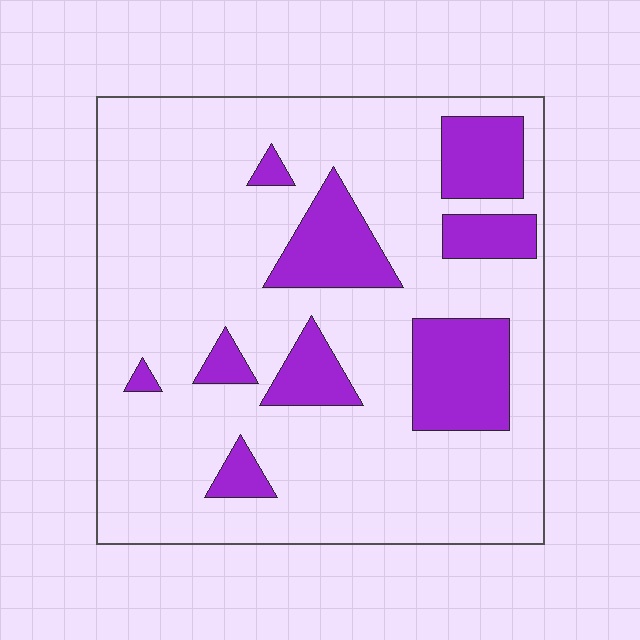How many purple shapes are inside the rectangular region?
9.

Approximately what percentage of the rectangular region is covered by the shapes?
Approximately 20%.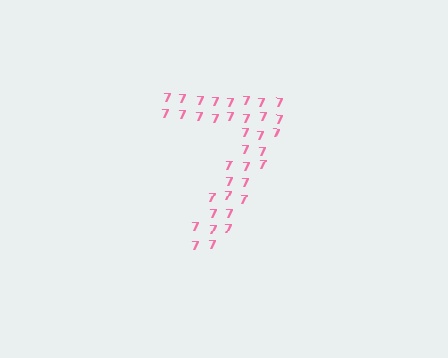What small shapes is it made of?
It is made of small digit 7's.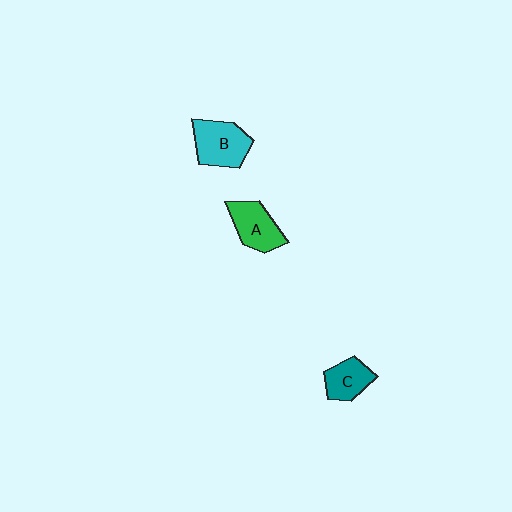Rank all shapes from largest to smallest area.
From largest to smallest: B (cyan), A (green), C (teal).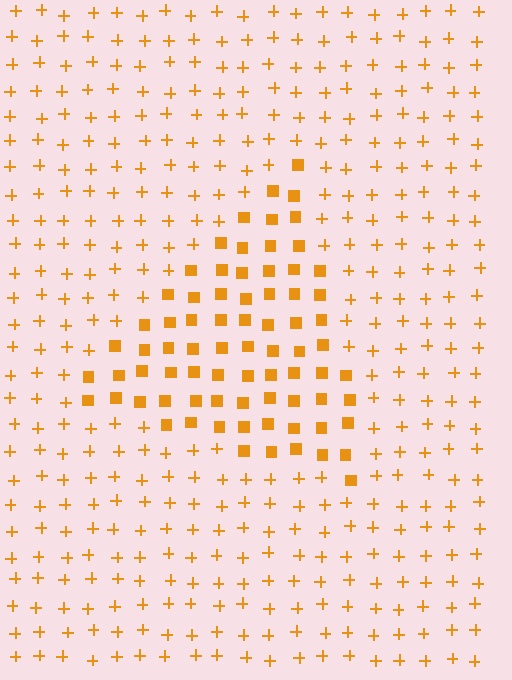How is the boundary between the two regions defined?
The boundary is defined by a change in element shape: squares inside vs. plus signs outside. All elements share the same color and spacing.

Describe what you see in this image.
The image is filled with small orange elements arranged in a uniform grid. A triangle-shaped region contains squares, while the surrounding area contains plus signs. The boundary is defined purely by the change in element shape.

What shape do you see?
I see a triangle.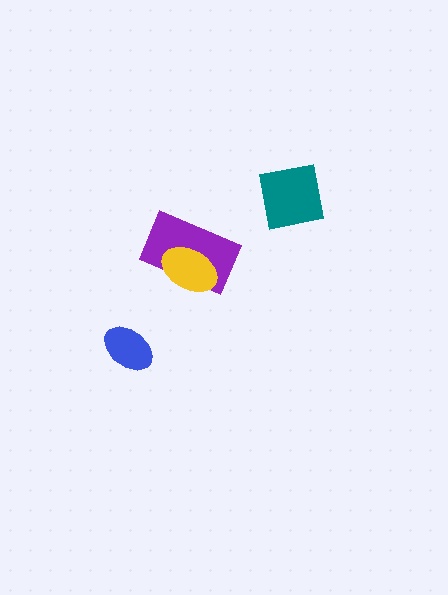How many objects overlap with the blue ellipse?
0 objects overlap with the blue ellipse.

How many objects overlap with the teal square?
0 objects overlap with the teal square.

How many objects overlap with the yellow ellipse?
1 object overlaps with the yellow ellipse.